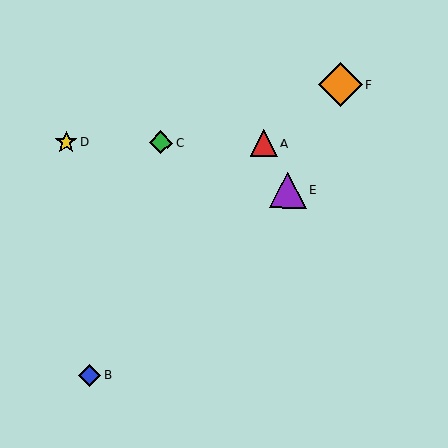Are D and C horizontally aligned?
Yes, both are at y≈142.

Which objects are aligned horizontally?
Objects A, C, D are aligned horizontally.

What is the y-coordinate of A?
Object A is at y≈144.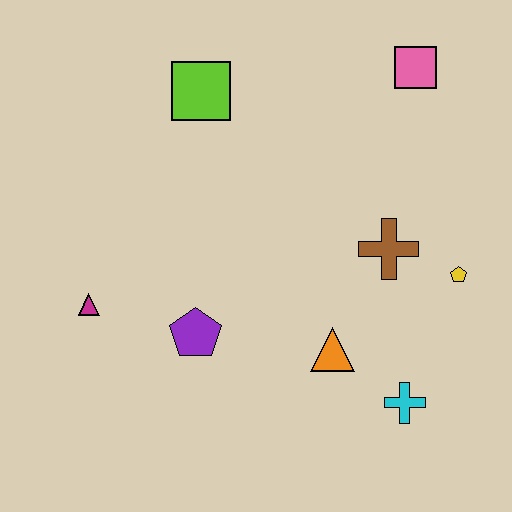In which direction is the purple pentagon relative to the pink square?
The purple pentagon is below the pink square.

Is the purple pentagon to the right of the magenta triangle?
Yes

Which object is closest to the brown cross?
The yellow pentagon is closest to the brown cross.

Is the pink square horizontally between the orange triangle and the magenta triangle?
No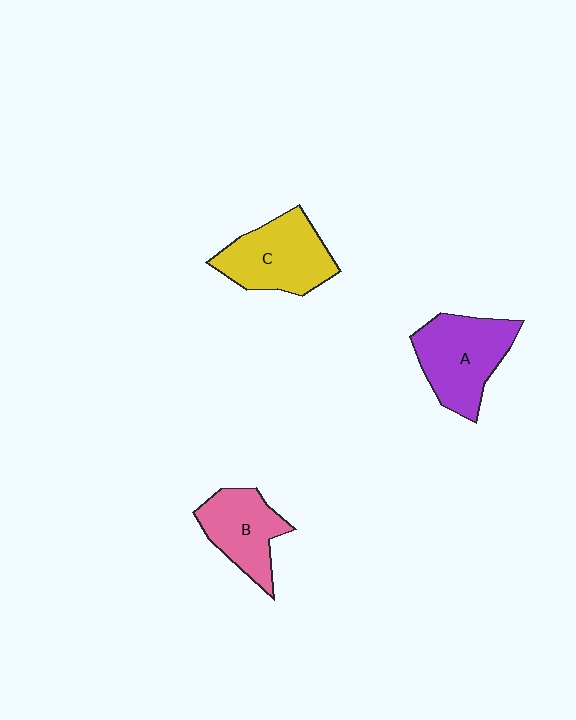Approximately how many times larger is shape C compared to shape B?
Approximately 1.2 times.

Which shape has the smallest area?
Shape B (pink).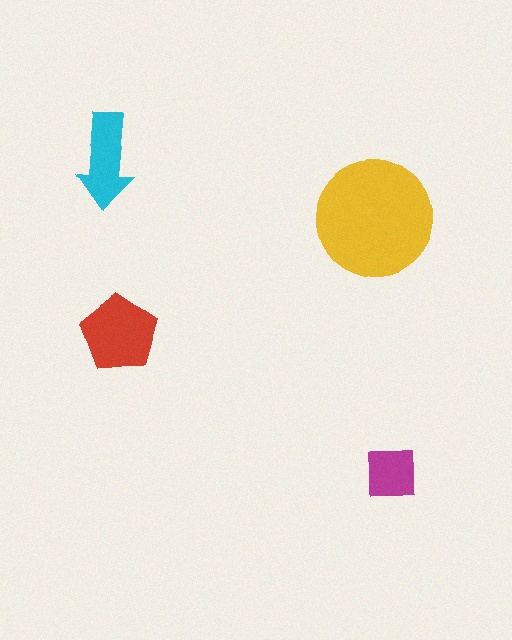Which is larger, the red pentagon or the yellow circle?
The yellow circle.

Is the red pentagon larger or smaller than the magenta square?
Larger.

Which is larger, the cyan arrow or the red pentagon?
The red pentagon.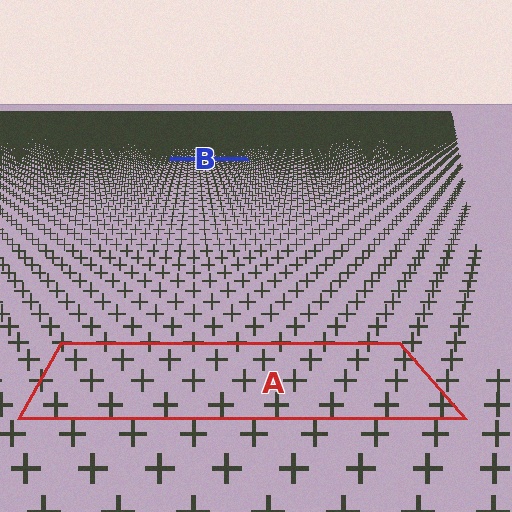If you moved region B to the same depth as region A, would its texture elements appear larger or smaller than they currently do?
They would appear larger. At a closer depth, the same texture elements are projected at a bigger on-screen size.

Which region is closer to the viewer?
Region A is closer. The texture elements there are larger and more spread out.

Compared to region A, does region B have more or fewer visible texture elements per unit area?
Region B has more texture elements per unit area — they are packed more densely because it is farther away.